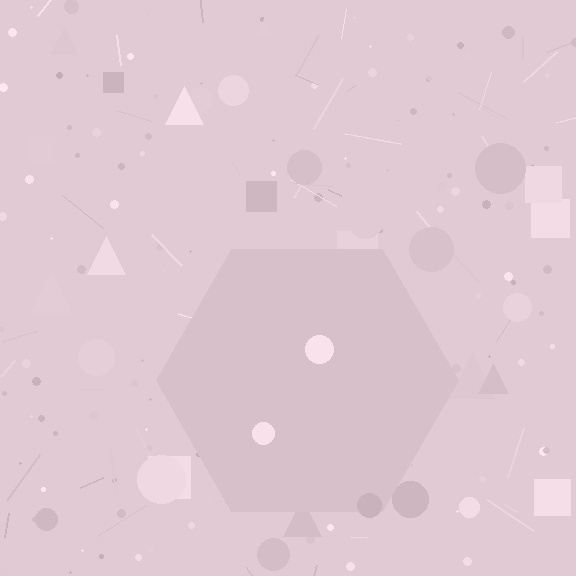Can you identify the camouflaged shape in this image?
The camouflaged shape is a hexagon.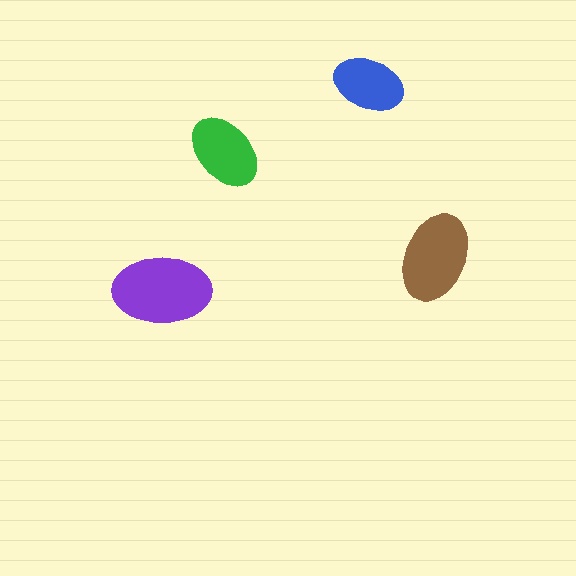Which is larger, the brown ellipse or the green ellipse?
The brown one.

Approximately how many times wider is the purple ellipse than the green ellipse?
About 1.5 times wider.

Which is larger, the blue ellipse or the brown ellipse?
The brown one.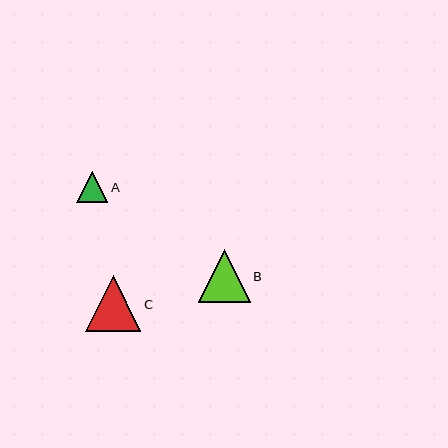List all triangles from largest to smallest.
From largest to smallest: C, B, A.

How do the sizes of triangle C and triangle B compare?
Triangle C and triangle B are approximately the same size.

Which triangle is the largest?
Triangle C is the largest with a size of approximately 56 pixels.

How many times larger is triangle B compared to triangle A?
Triangle B is approximately 1.7 times the size of triangle A.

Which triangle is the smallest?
Triangle A is the smallest with a size of approximately 31 pixels.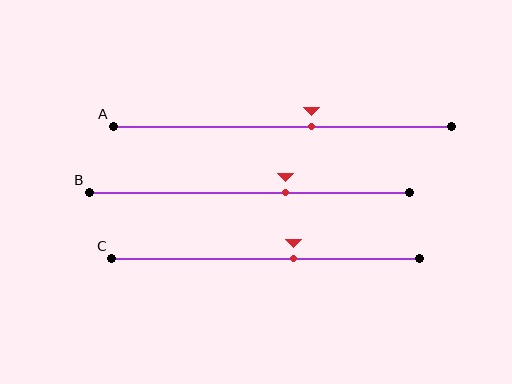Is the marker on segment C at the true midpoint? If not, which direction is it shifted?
No, the marker on segment C is shifted to the right by about 9% of the segment length.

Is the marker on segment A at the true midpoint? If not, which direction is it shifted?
No, the marker on segment A is shifted to the right by about 9% of the segment length.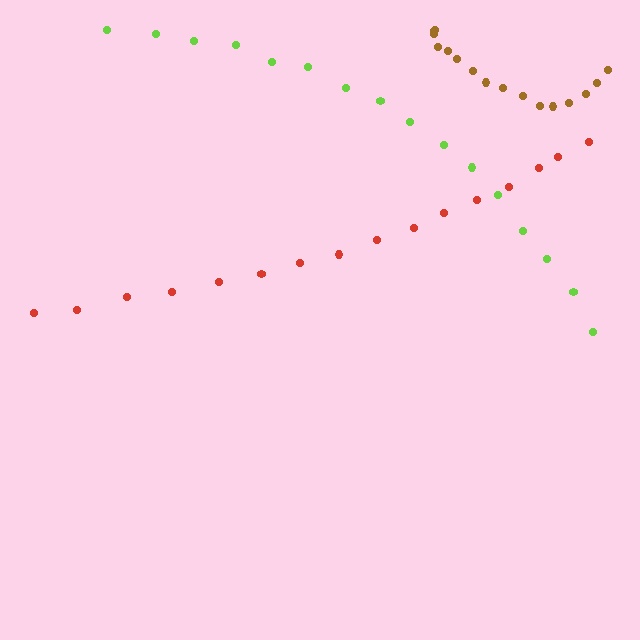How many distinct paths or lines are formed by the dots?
There are 3 distinct paths.